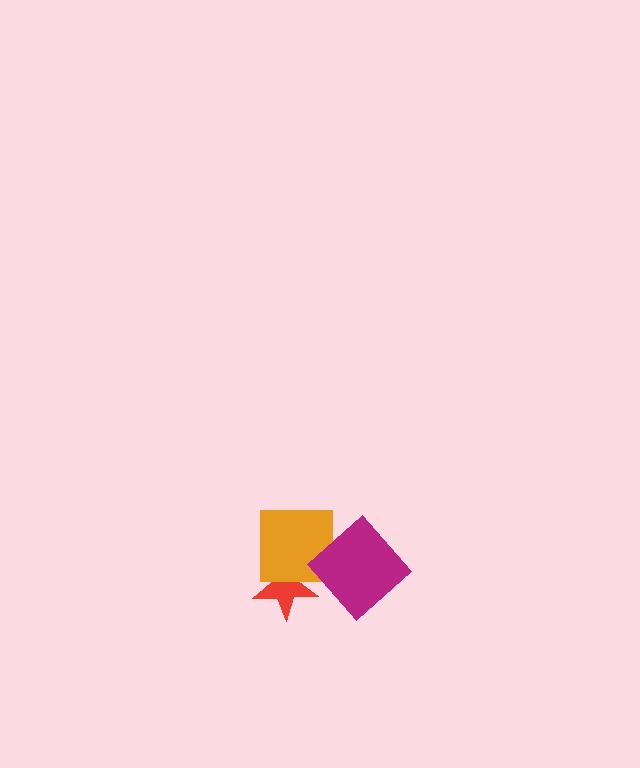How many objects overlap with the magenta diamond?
0 objects overlap with the magenta diamond.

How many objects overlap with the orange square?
1 object overlaps with the orange square.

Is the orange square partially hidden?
No, no other shape covers it.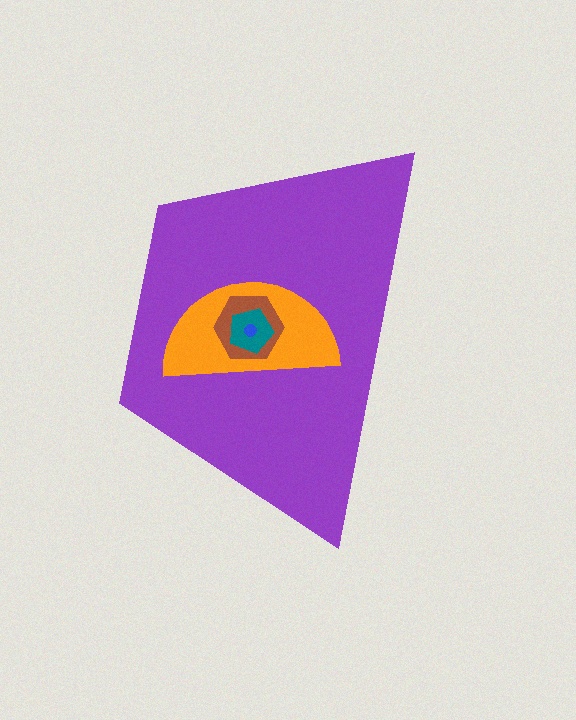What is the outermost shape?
The purple trapezoid.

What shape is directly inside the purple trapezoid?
The orange semicircle.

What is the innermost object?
The blue circle.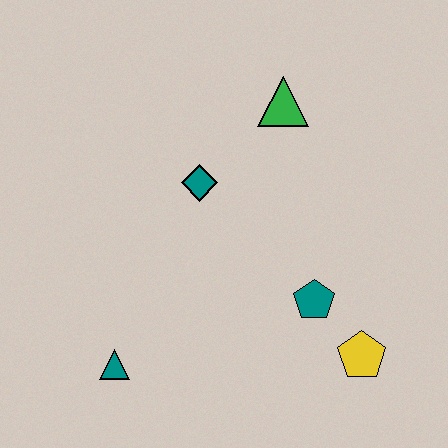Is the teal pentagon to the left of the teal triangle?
No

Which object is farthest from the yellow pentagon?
The green triangle is farthest from the yellow pentagon.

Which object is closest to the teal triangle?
The teal diamond is closest to the teal triangle.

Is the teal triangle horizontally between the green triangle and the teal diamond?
No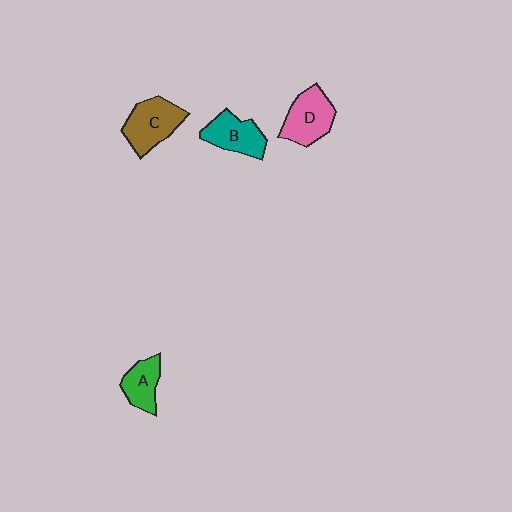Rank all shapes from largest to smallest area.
From largest to smallest: C (brown), D (pink), B (teal), A (green).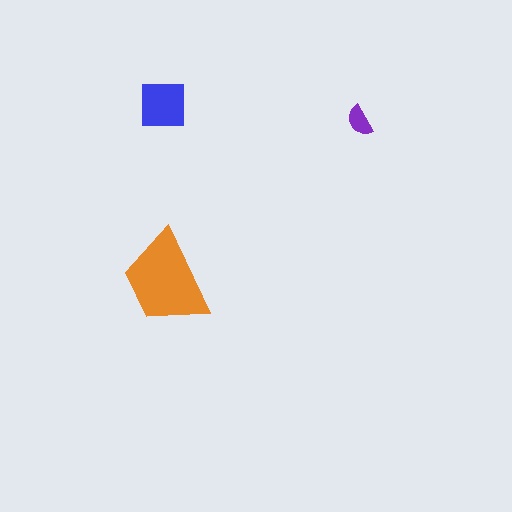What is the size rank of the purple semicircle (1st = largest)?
3rd.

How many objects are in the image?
There are 3 objects in the image.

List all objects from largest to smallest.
The orange trapezoid, the blue square, the purple semicircle.